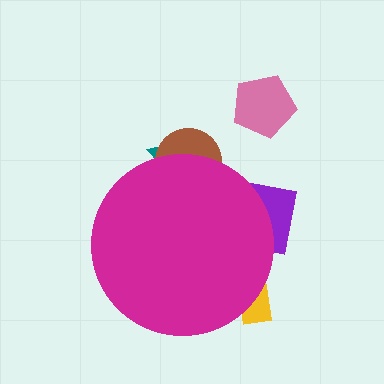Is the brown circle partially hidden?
Yes, the brown circle is partially hidden behind the magenta circle.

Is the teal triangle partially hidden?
Yes, the teal triangle is partially hidden behind the magenta circle.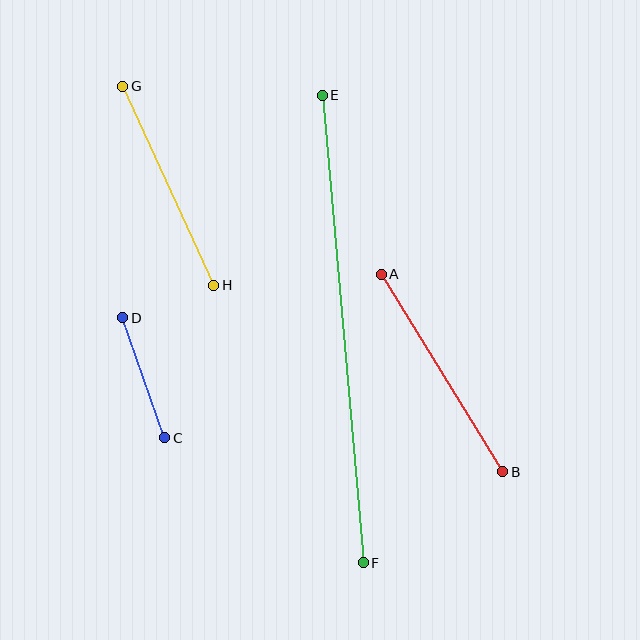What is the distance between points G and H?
The distance is approximately 219 pixels.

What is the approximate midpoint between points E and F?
The midpoint is at approximately (343, 329) pixels.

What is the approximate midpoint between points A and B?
The midpoint is at approximately (442, 373) pixels.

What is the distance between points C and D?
The distance is approximately 127 pixels.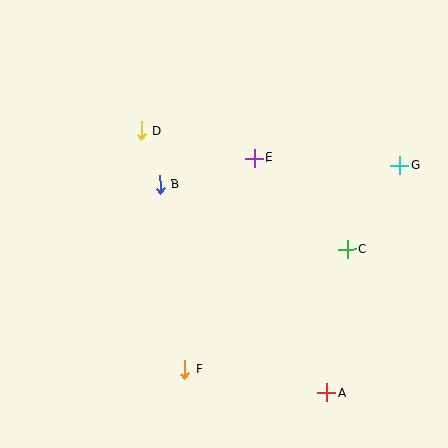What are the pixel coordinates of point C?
Point C is at (348, 249).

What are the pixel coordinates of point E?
Point E is at (254, 158).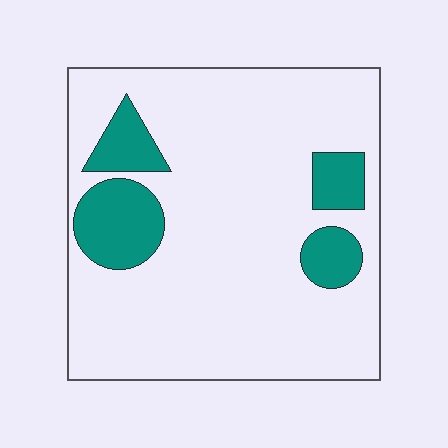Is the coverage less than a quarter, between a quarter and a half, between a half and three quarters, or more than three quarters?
Less than a quarter.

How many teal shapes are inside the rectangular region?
4.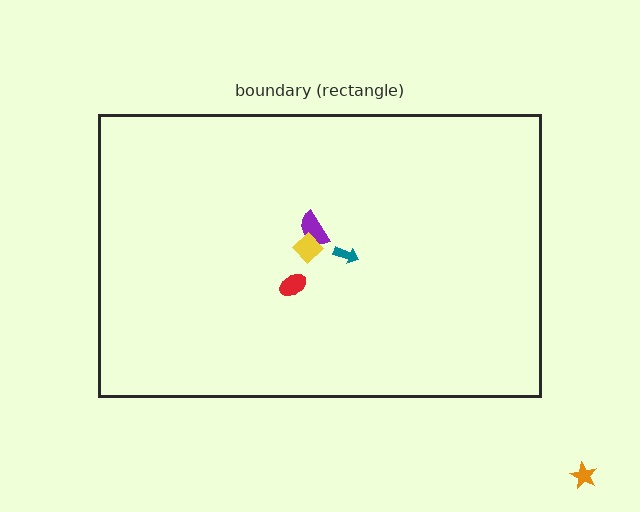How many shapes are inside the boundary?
4 inside, 1 outside.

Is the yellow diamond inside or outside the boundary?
Inside.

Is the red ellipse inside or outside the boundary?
Inside.